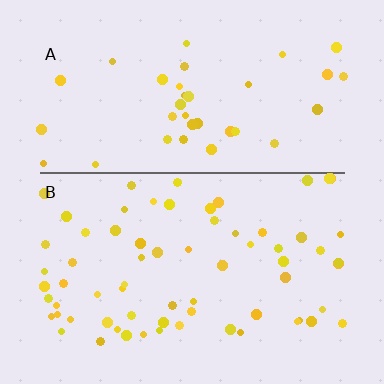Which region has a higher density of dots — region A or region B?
B (the bottom).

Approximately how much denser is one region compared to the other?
Approximately 1.8× — region B over region A.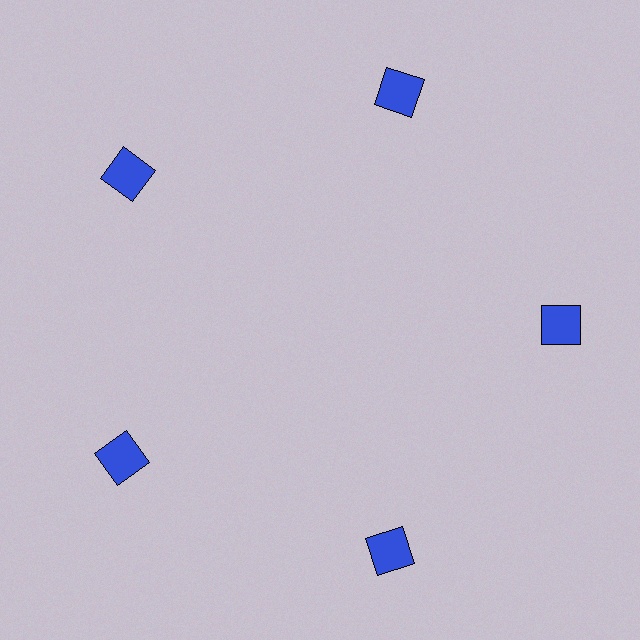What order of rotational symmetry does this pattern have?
This pattern has 5-fold rotational symmetry.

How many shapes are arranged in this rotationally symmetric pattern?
There are 5 shapes, arranged in 5 groups of 1.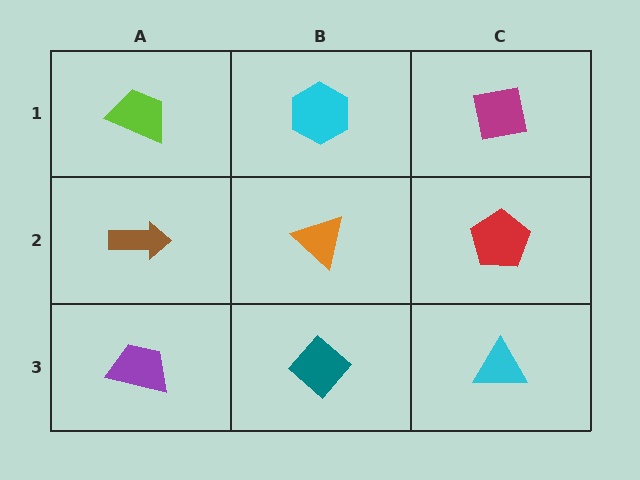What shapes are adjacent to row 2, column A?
A lime trapezoid (row 1, column A), a purple trapezoid (row 3, column A), an orange triangle (row 2, column B).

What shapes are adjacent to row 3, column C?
A red pentagon (row 2, column C), a teal diamond (row 3, column B).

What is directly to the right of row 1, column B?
A magenta square.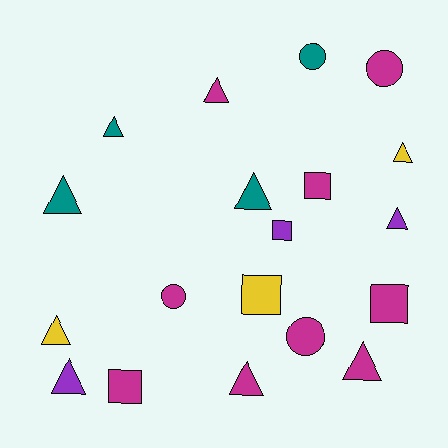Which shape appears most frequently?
Triangle, with 10 objects.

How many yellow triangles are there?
There are 2 yellow triangles.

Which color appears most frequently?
Magenta, with 9 objects.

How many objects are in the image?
There are 19 objects.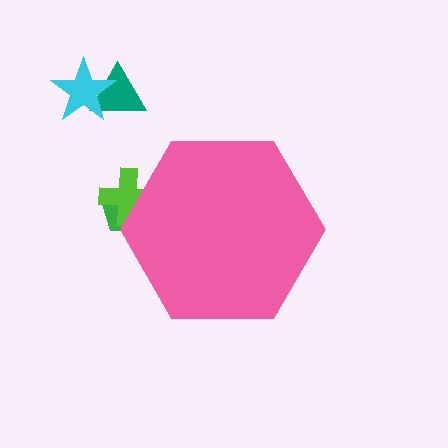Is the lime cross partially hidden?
Yes, the lime cross is partially hidden behind the pink hexagon.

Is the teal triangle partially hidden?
No, the teal triangle is fully visible.